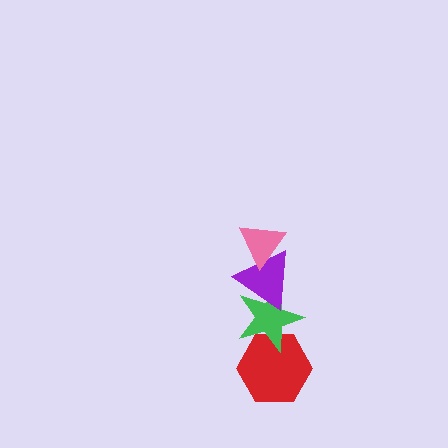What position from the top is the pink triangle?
The pink triangle is 1st from the top.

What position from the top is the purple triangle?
The purple triangle is 2nd from the top.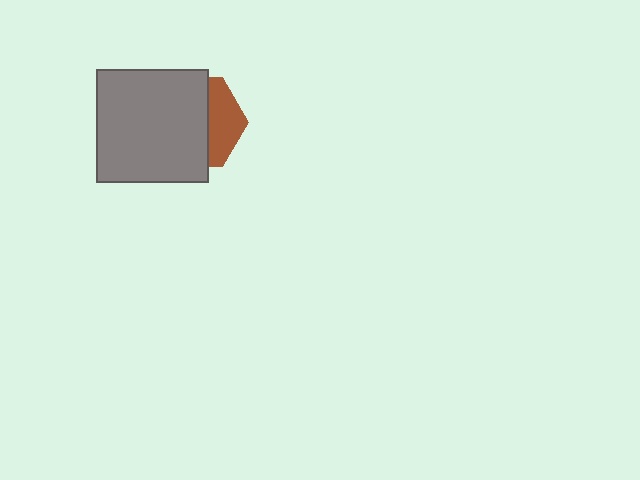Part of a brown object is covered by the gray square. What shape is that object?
It is a hexagon.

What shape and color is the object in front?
The object in front is a gray square.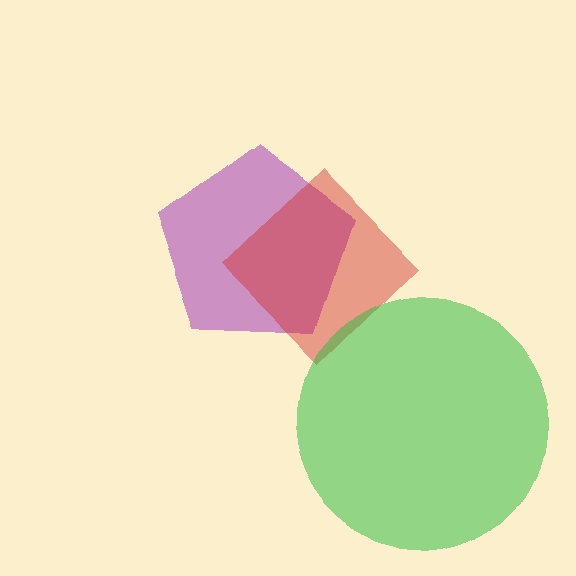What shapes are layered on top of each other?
The layered shapes are: a purple pentagon, a red diamond, a green circle.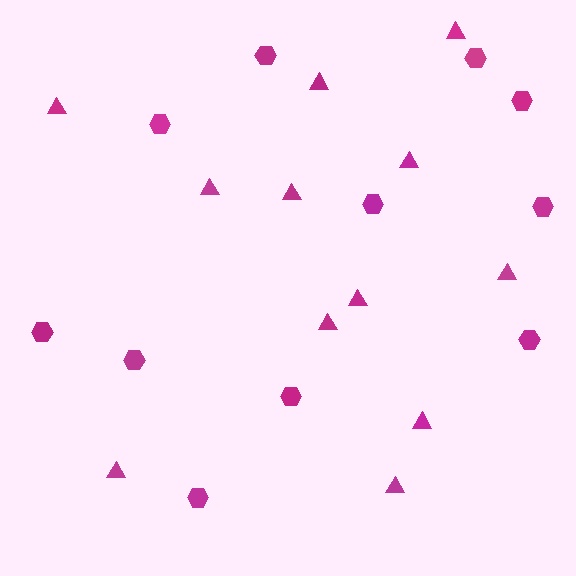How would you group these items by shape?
There are 2 groups: one group of triangles (12) and one group of hexagons (11).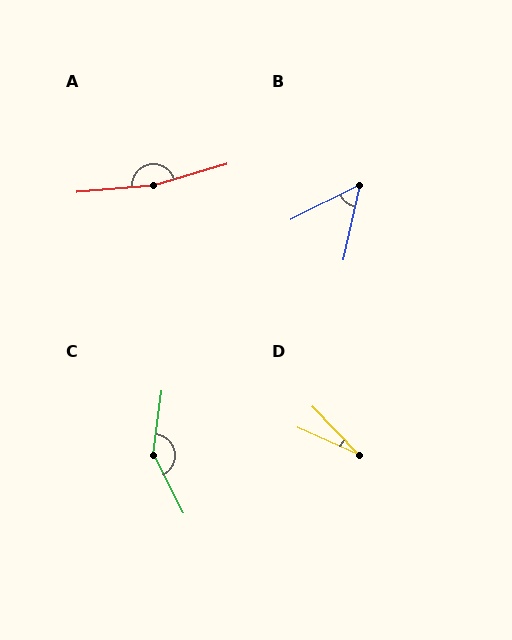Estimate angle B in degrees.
Approximately 51 degrees.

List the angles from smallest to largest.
D (22°), B (51°), C (145°), A (169°).